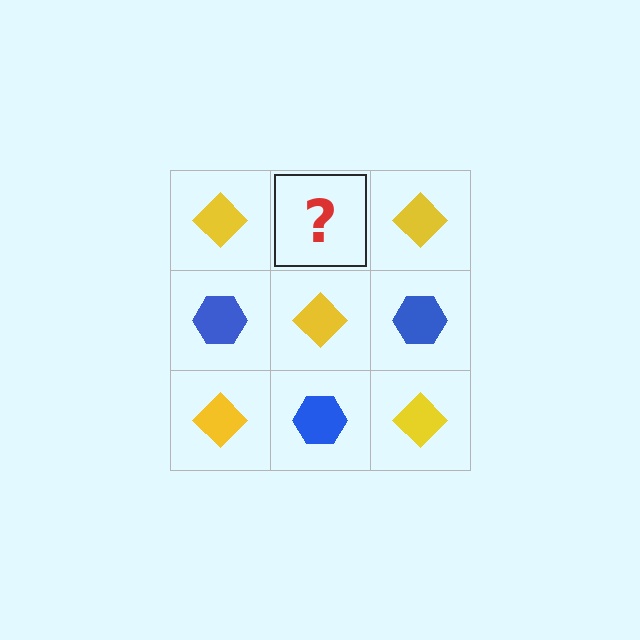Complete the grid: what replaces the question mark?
The question mark should be replaced with a blue hexagon.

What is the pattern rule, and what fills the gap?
The rule is that it alternates yellow diamond and blue hexagon in a checkerboard pattern. The gap should be filled with a blue hexagon.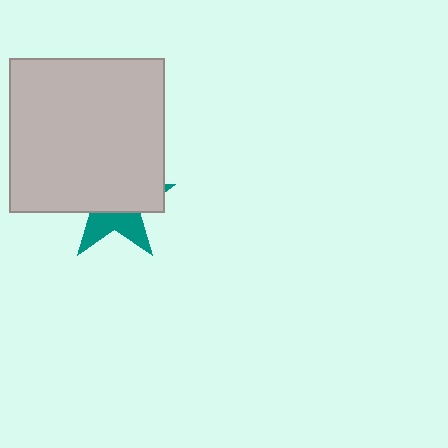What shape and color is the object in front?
The object in front is a light gray square.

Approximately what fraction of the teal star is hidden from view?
Roughly 64% of the teal star is hidden behind the light gray square.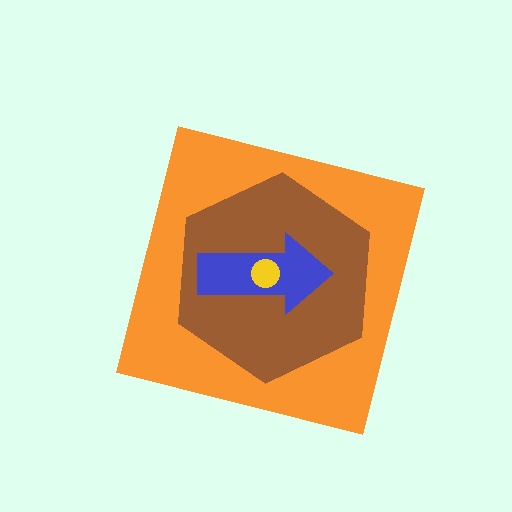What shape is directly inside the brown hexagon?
The blue arrow.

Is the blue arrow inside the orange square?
Yes.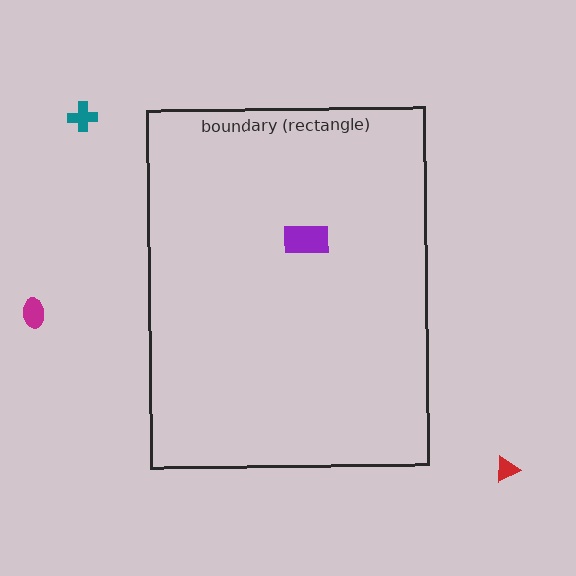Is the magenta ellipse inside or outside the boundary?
Outside.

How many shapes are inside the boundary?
1 inside, 3 outside.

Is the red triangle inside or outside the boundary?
Outside.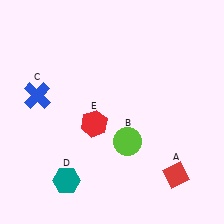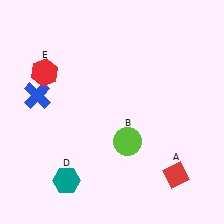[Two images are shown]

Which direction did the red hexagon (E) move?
The red hexagon (E) moved up.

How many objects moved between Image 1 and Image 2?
1 object moved between the two images.